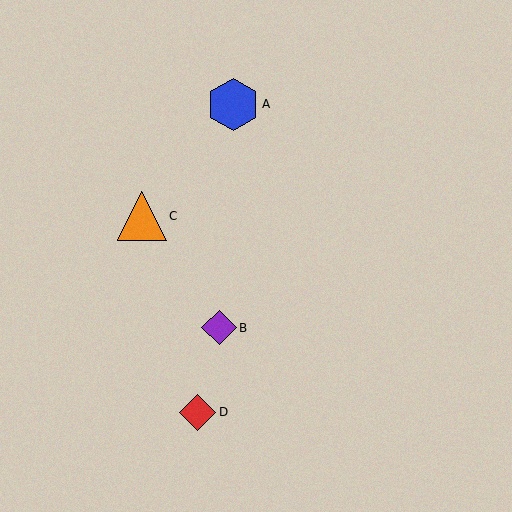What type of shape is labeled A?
Shape A is a blue hexagon.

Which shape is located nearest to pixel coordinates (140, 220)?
The orange triangle (labeled C) at (142, 216) is nearest to that location.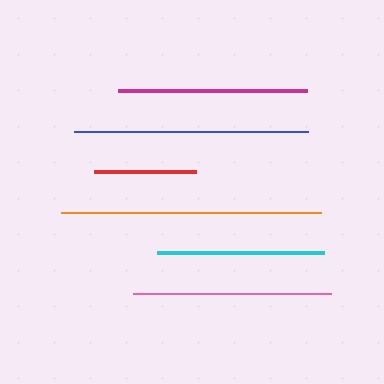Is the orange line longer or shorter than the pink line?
The orange line is longer than the pink line.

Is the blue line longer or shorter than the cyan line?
The blue line is longer than the cyan line.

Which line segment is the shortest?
The red line is the shortest at approximately 103 pixels.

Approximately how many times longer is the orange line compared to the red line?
The orange line is approximately 2.5 times the length of the red line.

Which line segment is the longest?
The orange line is the longest at approximately 260 pixels.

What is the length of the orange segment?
The orange segment is approximately 260 pixels long.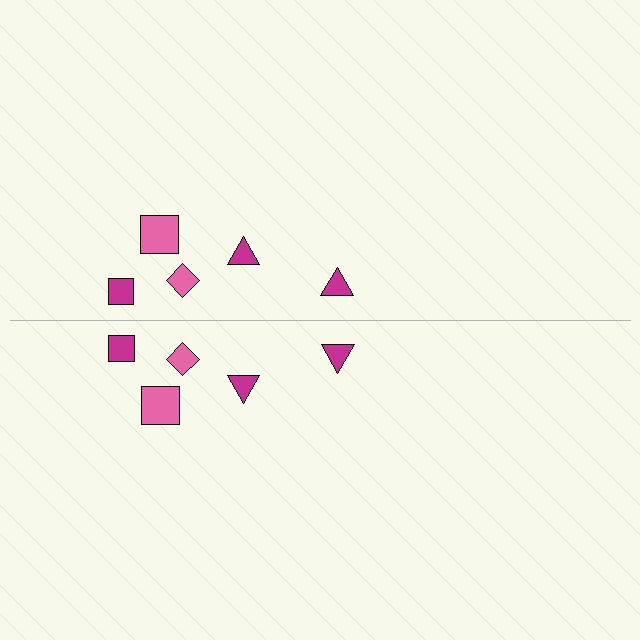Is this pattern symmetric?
Yes, this pattern has bilateral (reflection) symmetry.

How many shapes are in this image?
There are 10 shapes in this image.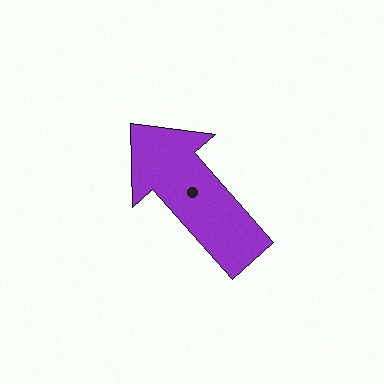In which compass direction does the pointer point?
Northwest.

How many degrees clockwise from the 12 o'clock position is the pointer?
Approximately 318 degrees.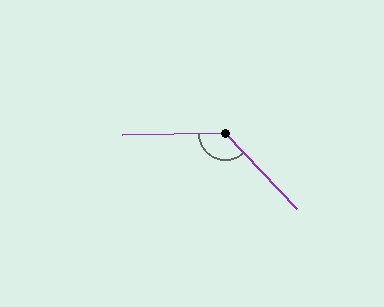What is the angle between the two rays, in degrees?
Approximately 132 degrees.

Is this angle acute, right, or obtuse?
It is obtuse.